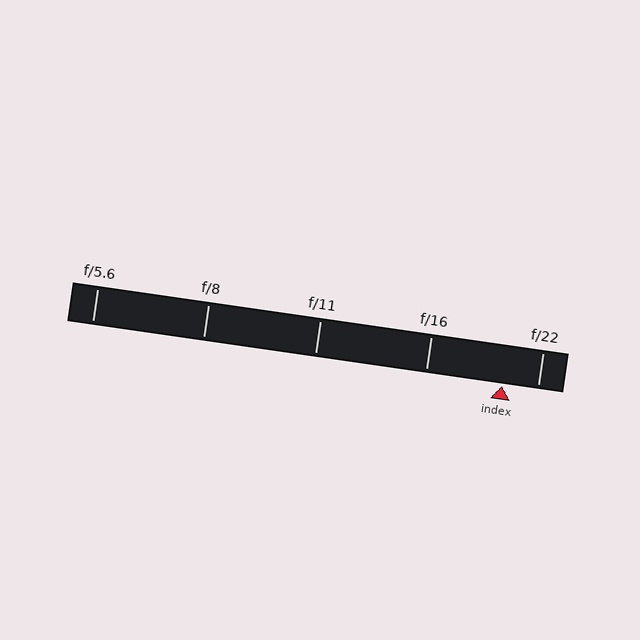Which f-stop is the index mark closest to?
The index mark is closest to f/22.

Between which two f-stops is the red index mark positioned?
The index mark is between f/16 and f/22.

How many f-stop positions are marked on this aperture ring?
There are 5 f-stop positions marked.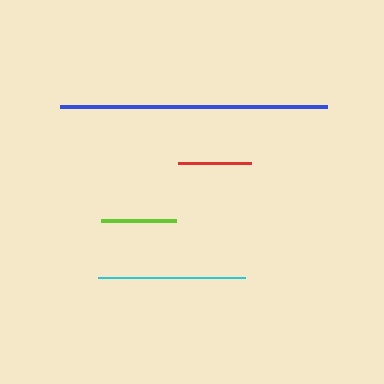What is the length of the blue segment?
The blue segment is approximately 267 pixels long.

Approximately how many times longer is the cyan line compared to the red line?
The cyan line is approximately 2.0 times the length of the red line.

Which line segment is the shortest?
The red line is the shortest at approximately 73 pixels.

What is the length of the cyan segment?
The cyan segment is approximately 147 pixels long.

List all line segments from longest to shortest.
From longest to shortest: blue, cyan, lime, red.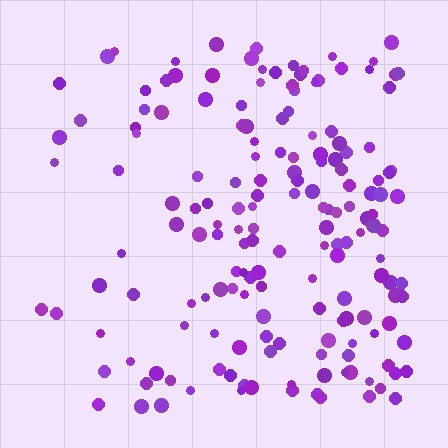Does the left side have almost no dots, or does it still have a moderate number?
Still a moderate number, just noticeably fewer than the right.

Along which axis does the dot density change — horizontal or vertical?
Horizontal.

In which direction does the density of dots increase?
From left to right, with the right side densest.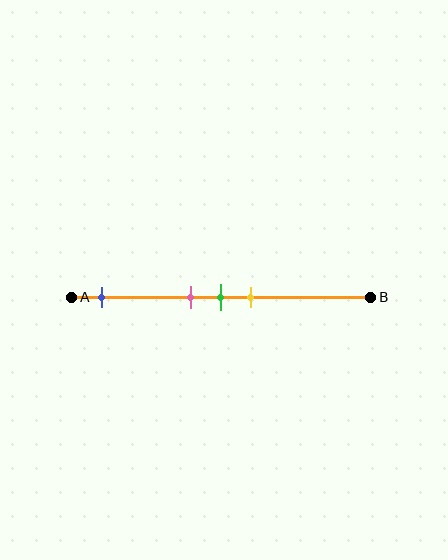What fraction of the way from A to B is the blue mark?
The blue mark is approximately 10% (0.1) of the way from A to B.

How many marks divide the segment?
There are 4 marks dividing the segment.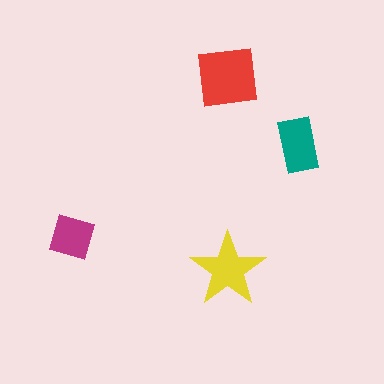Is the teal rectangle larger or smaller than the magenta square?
Larger.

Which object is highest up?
The red square is topmost.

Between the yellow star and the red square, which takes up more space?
The red square.